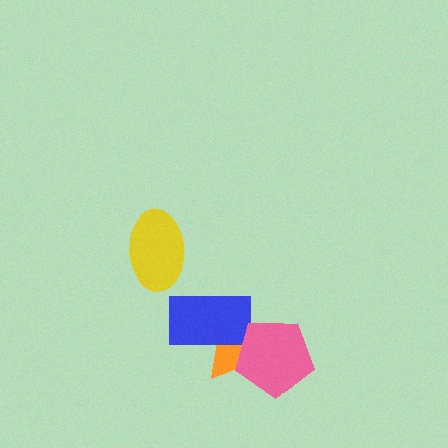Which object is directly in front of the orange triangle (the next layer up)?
The blue rectangle is directly in front of the orange triangle.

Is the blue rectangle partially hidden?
No, no other shape covers it.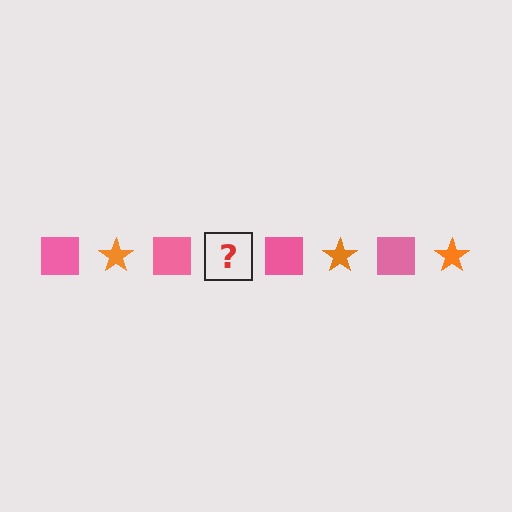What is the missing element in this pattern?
The missing element is an orange star.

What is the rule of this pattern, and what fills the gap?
The rule is that the pattern alternates between pink square and orange star. The gap should be filled with an orange star.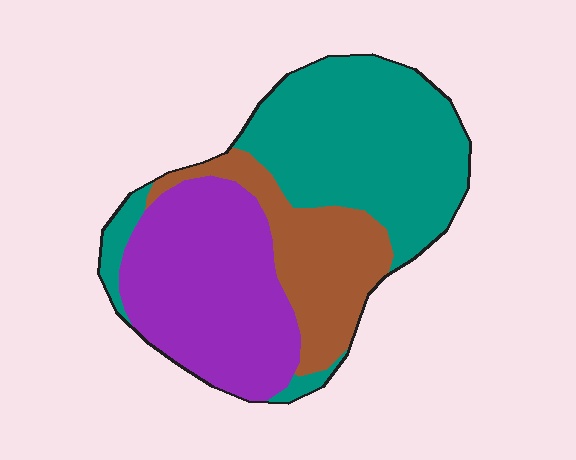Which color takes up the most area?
Teal, at roughly 45%.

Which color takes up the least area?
Brown, at roughly 20%.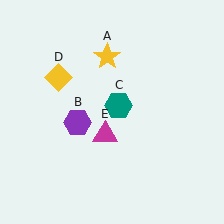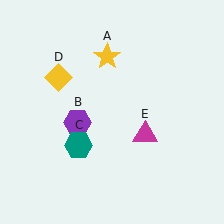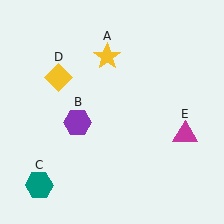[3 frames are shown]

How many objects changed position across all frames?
2 objects changed position: teal hexagon (object C), magenta triangle (object E).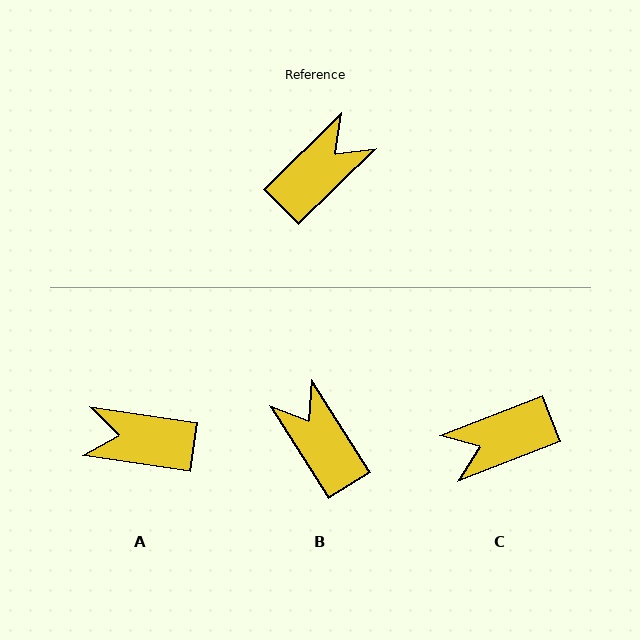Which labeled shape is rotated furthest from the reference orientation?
C, about 157 degrees away.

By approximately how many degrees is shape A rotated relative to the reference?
Approximately 127 degrees counter-clockwise.